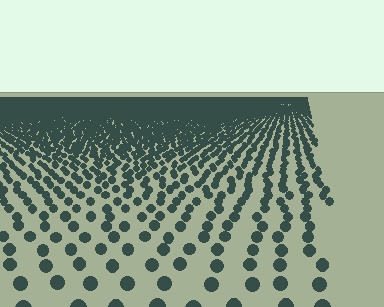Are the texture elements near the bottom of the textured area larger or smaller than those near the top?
Larger. Near the bottom, elements are closer to the viewer and appear at a bigger on-screen size.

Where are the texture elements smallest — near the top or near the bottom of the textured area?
Near the top.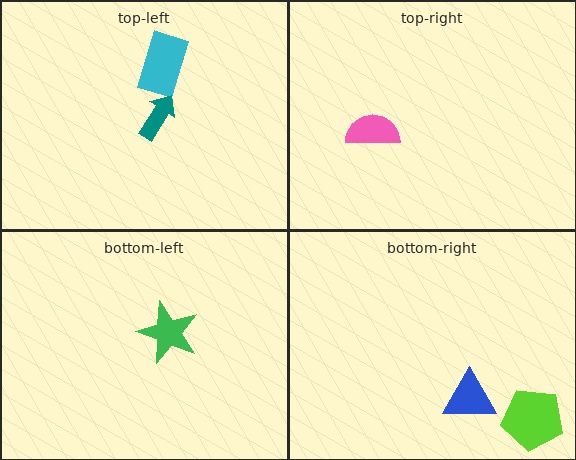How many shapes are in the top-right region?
1.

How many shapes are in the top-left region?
2.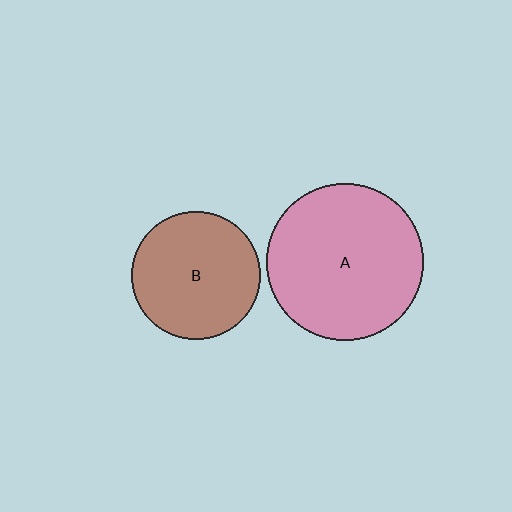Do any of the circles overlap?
No, none of the circles overlap.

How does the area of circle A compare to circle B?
Approximately 1.5 times.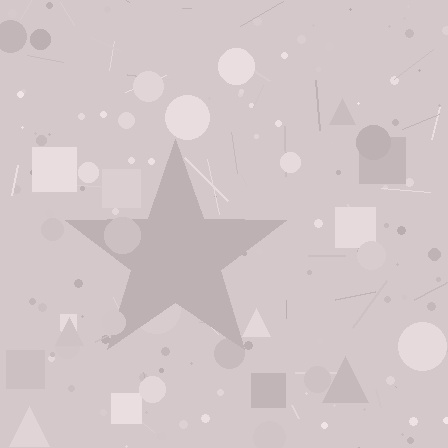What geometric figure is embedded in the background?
A star is embedded in the background.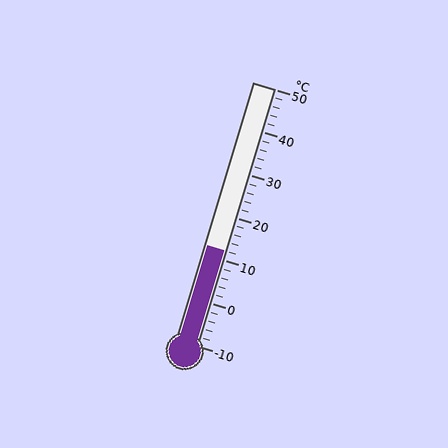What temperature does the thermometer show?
The thermometer shows approximately 12°C.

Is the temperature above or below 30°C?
The temperature is below 30°C.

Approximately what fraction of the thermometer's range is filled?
The thermometer is filled to approximately 35% of its range.